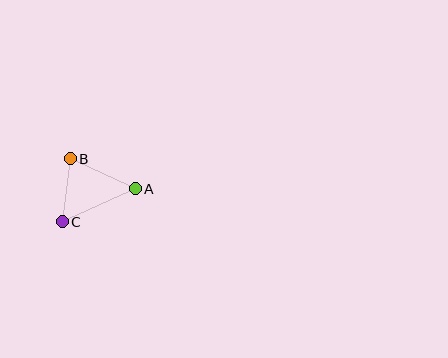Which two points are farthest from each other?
Points A and C are farthest from each other.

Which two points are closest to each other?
Points B and C are closest to each other.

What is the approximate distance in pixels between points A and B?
The distance between A and B is approximately 71 pixels.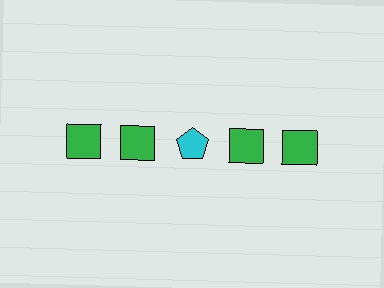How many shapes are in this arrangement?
There are 5 shapes arranged in a grid pattern.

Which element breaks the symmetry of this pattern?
The cyan pentagon in the top row, center column breaks the symmetry. All other shapes are green squares.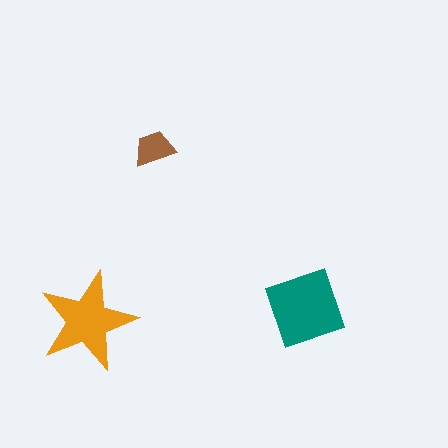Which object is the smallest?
The brown trapezoid.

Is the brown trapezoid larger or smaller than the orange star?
Smaller.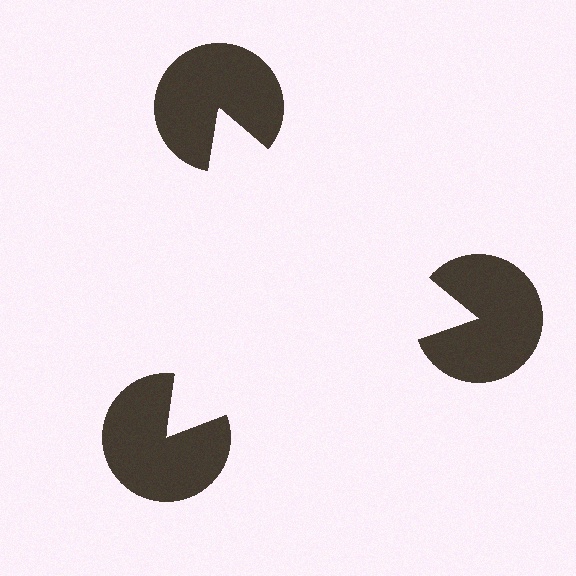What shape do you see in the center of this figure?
An illusory triangle — its edges are inferred from the aligned wedge cuts in the pac-man discs, not physically drawn.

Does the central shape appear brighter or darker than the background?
It typically appears slightly brighter than the background, even though no actual brightness change is drawn.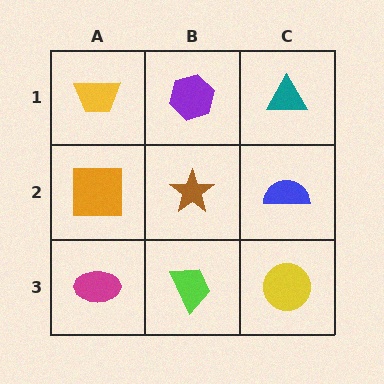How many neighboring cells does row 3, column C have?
2.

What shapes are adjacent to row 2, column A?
A yellow trapezoid (row 1, column A), a magenta ellipse (row 3, column A), a brown star (row 2, column B).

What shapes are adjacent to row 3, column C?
A blue semicircle (row 2, column C), a lime trapezoid (row 3, column B).